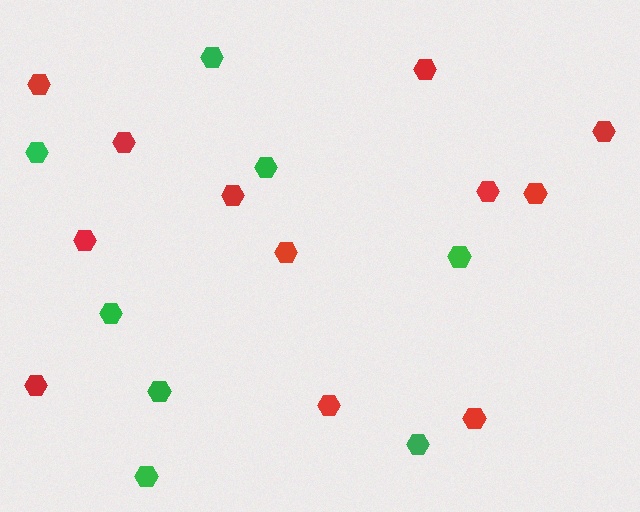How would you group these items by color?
There are 2 groups: one group of red hexagons (12) and one group of green hexagons (8).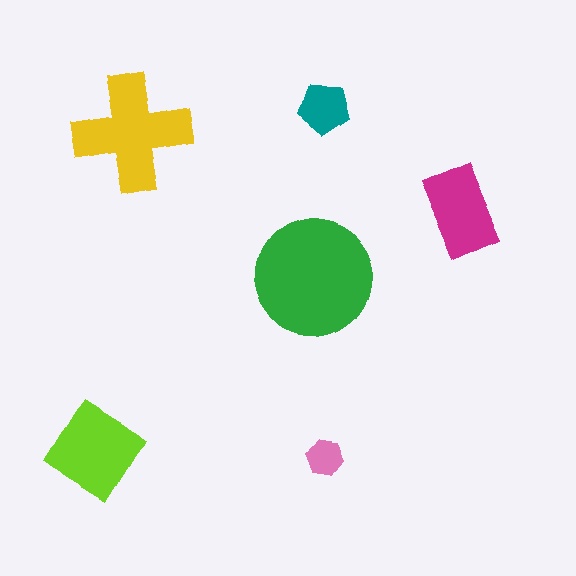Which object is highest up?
The teal pentagon is topmost.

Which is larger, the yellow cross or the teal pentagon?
The yellow cross.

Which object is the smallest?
The pink hexagon.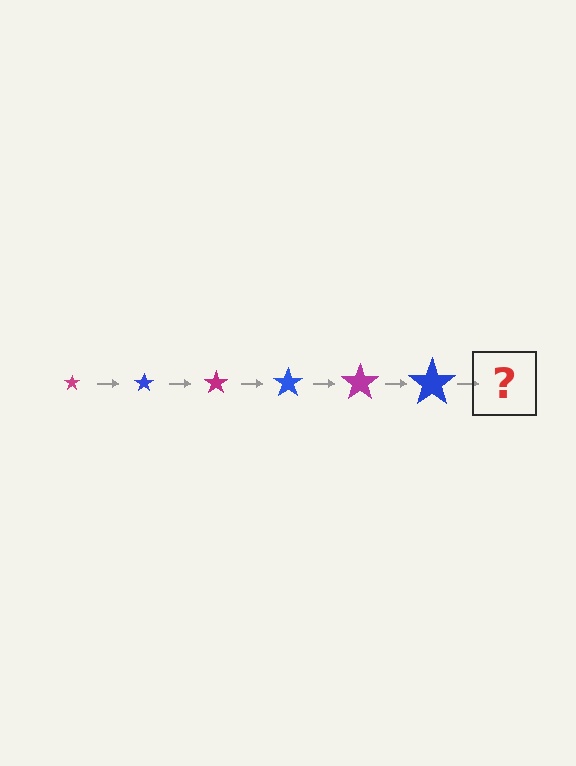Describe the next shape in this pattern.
It should be a magenta star, larger than the previous one.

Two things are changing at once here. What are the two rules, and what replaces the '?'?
The two rules are that the star grows larger each step and the color cycles through magenta and blue. The '?' should be a magenta star, larger than the previous one.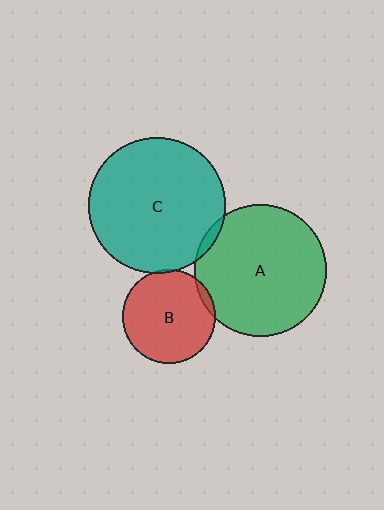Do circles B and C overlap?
Yes.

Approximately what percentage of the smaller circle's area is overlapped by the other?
Approximately 5%.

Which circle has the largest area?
Circle C (teal).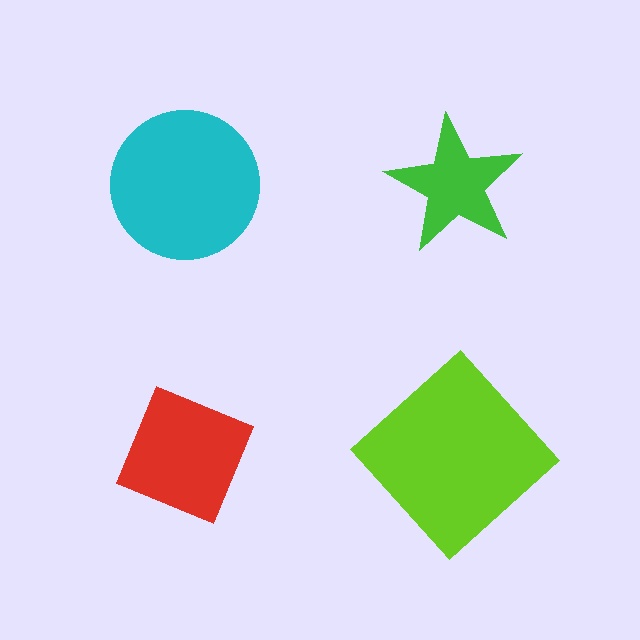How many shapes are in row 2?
2 shapes.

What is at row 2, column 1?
A red diamond.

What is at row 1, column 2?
A green star.